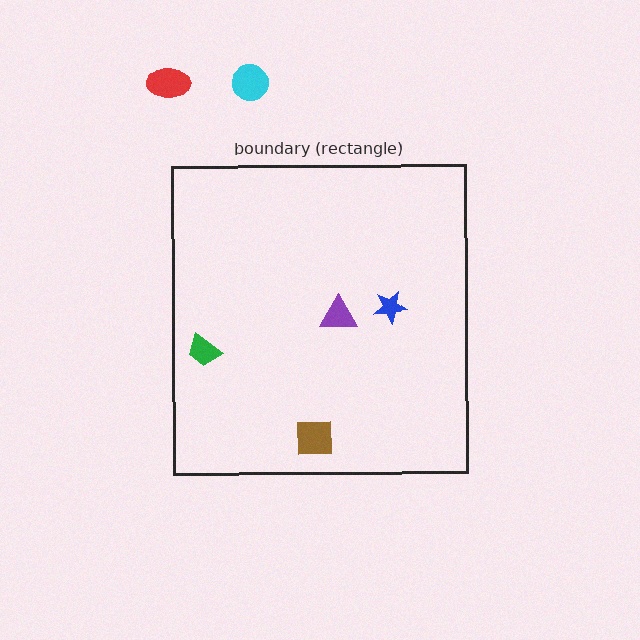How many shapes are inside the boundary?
4 inside, 2 outside.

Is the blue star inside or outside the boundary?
Inside.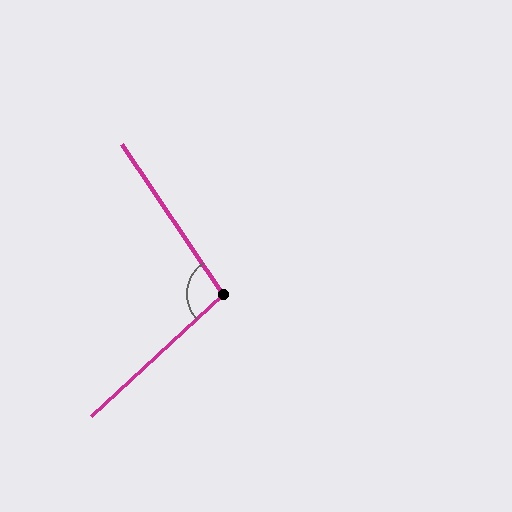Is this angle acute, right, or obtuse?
It is obtuse.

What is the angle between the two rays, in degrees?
Approximately 99 degrees.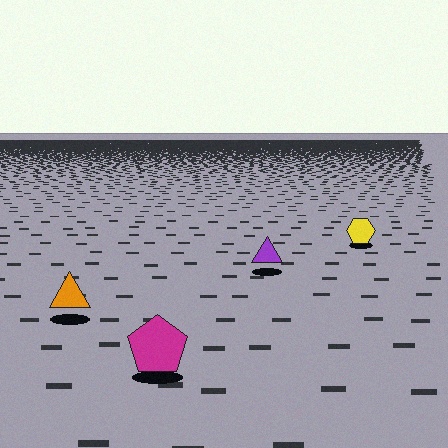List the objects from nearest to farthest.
From nearest to farthest: the magenta pentagon, the orange triangle, the purple triangle, the yellow hexagon.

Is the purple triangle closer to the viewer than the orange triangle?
No. The orange triangle is closer — you can tell from the texture gradient: the ground texture is coarser near it.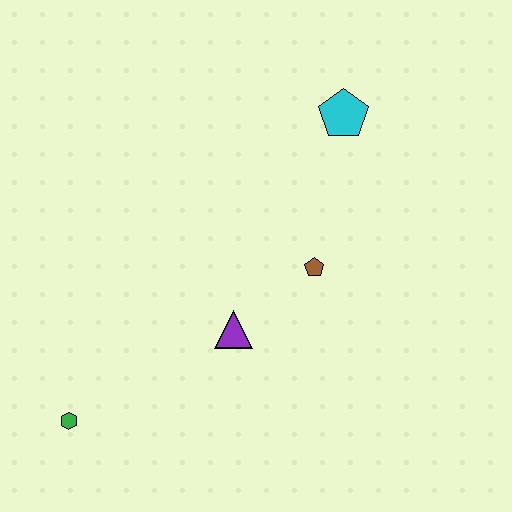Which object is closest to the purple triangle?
The brown pentagon is closest to the purple triangle.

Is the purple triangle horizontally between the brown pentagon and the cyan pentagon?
No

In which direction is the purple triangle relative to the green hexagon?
The purple triangle is to the right of the green hexagon.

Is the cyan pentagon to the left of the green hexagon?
No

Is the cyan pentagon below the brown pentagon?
No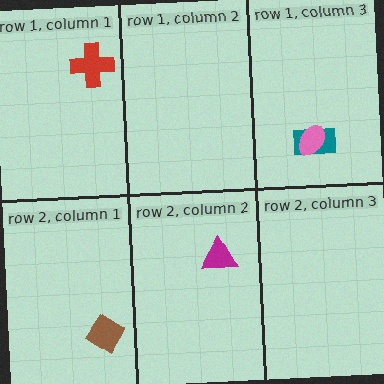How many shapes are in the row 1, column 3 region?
2.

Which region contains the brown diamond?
The row 2, column 1 region.